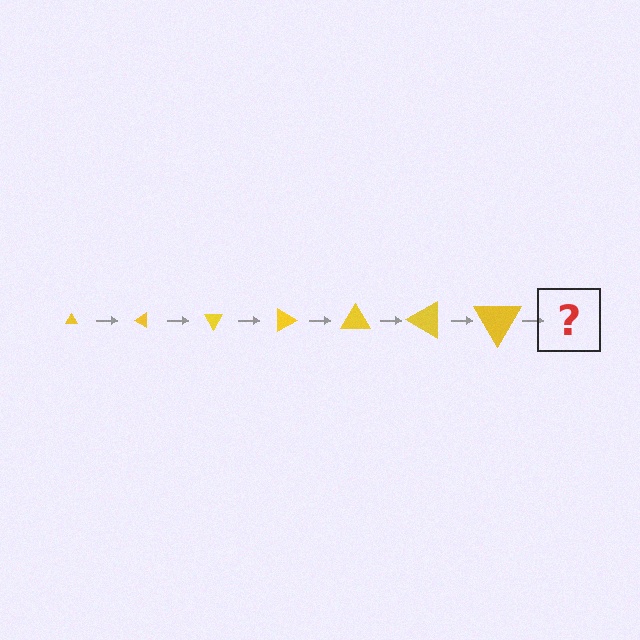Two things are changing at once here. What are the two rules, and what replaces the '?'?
The two rules are that the triangle grows larger each step and it rotates 30 degrees each step. The '?' should be a triangle, larger than the previous one and rotated 210 degrees from the start.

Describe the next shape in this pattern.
It should be a triangle, larger than the previous one and rotated 210 degrees from the start.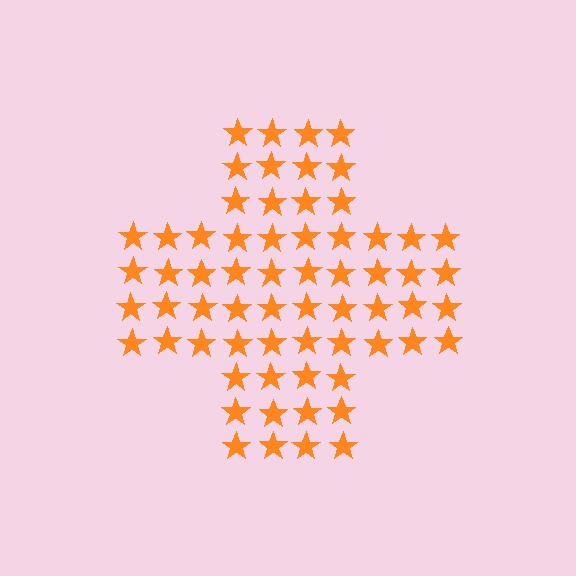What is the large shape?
The large shape is a cross.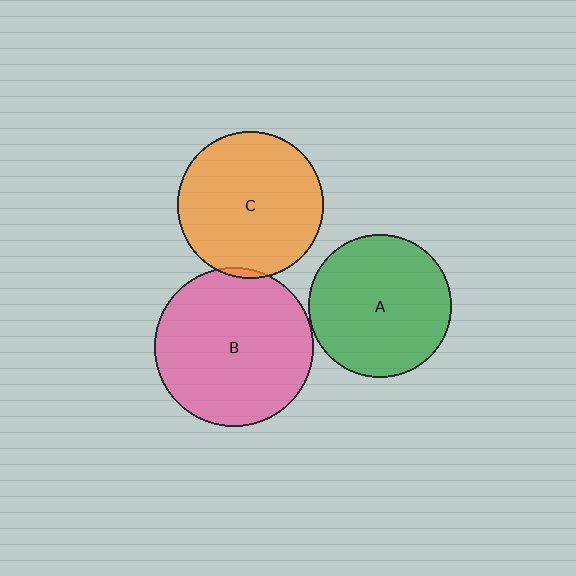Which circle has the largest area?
Circle B (pink).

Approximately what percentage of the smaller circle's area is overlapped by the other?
Approximately 5%.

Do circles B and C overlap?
Yes.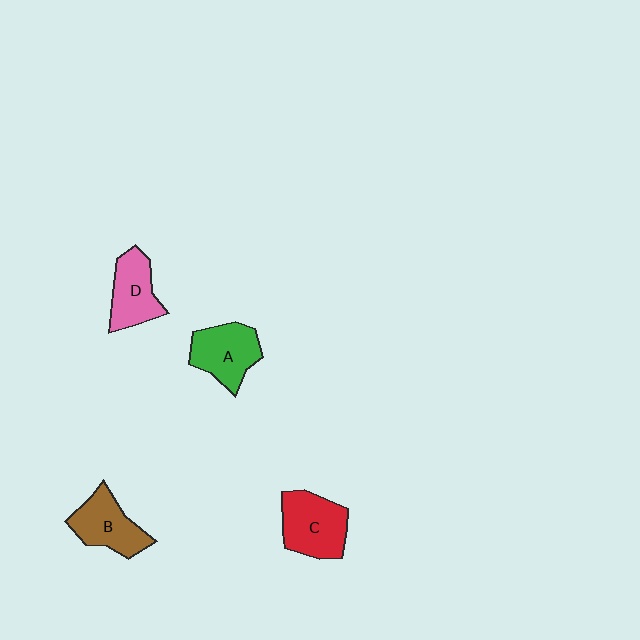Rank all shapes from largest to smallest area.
From largest to smallest: C (red), A (green), B (brown), D (pink).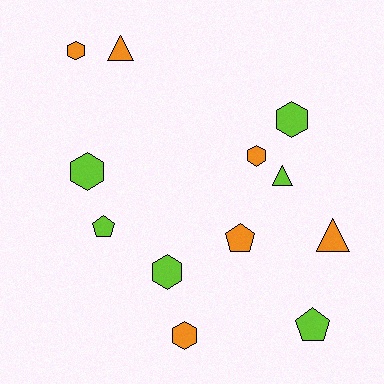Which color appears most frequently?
Lime, with 6 objects.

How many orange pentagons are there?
There is 1 orange pentagon.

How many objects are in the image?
There are 12 objects.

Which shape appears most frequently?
Hexagon, with 6 objects.